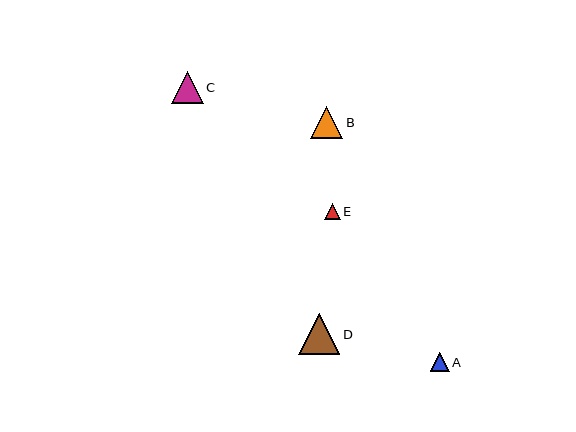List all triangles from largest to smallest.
From largest to smallest: D, B, C, A, E.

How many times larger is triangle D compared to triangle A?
Triangle D is approximately 2.2 times the size of triangle A.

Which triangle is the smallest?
Triangle E is the smallest with a size of approximately 16 pixels.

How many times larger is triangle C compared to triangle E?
Triangle C is approximately 1.9 times the size of triangle E.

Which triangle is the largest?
Triangle D is the largest with a size of approximately 41 pixels.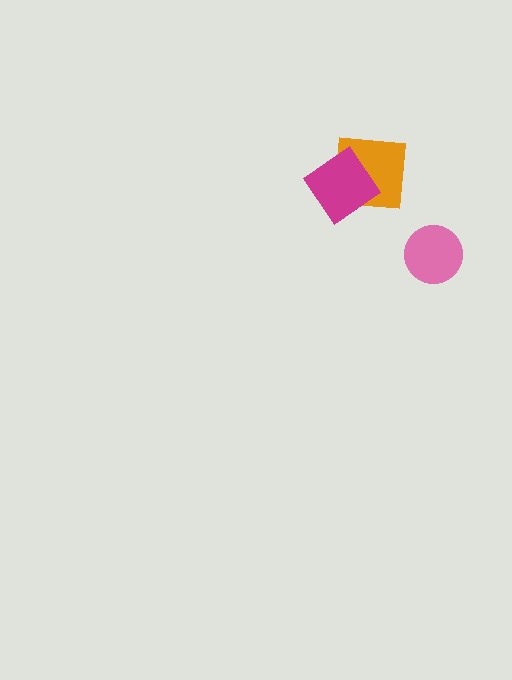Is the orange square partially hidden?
Yes, it is partially covered by another shape.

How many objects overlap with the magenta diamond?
1 object overlaps with the magenta diamond.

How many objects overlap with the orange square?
1 object overlaps with the orange square.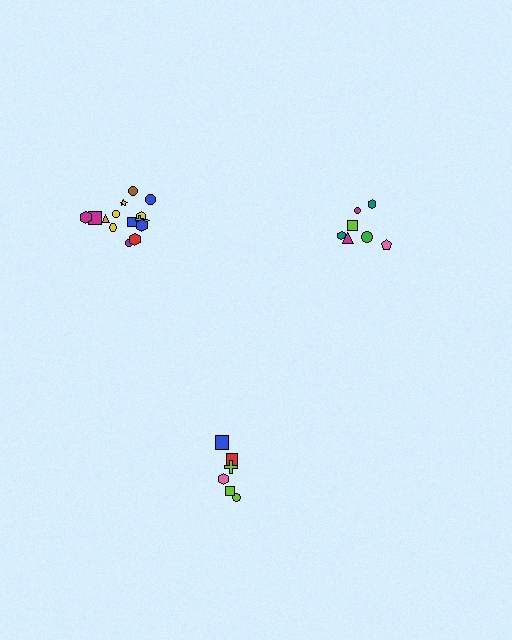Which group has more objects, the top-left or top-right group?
The top-left group.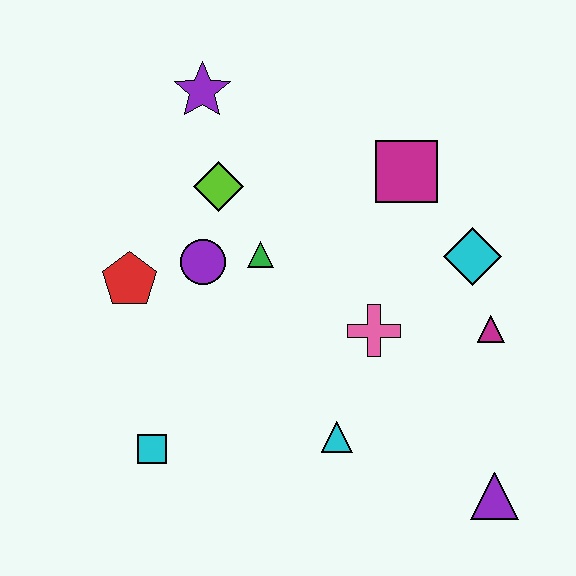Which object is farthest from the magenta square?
The cyan square is farthest from the magenta square.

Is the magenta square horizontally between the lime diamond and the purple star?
No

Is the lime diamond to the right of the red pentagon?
Yes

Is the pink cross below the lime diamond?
Yes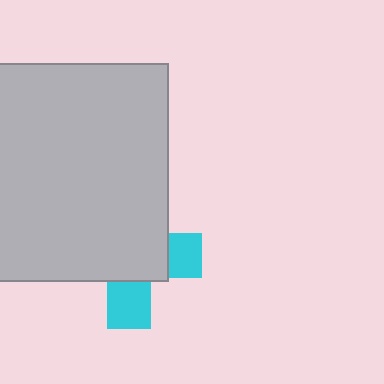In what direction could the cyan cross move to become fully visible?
The cyan cross could move toward the lower-right. That would shift it out from behind the light gray square entirely.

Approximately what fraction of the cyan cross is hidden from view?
Roughly 68% of the cyan cross is hidden behind the light gray square.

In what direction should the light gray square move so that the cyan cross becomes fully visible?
The light gray square should move toward the upper-left. That is the shortest direction to clear the overlap and leave the cyan cross fully visible.